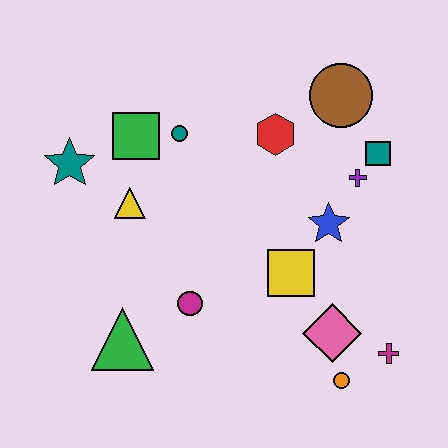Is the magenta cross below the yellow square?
Yes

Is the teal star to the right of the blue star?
No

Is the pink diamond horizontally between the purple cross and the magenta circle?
Yes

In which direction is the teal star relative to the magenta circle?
The teal star is above the magenta circle.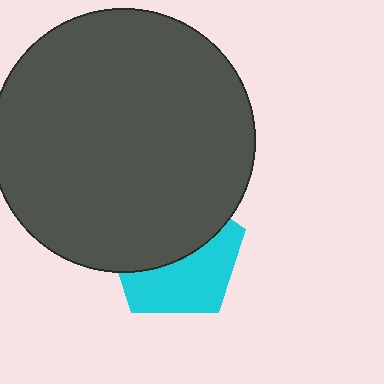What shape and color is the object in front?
The object in front is a dark gray circle.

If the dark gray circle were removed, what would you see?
You would see the complete cyan pentagon.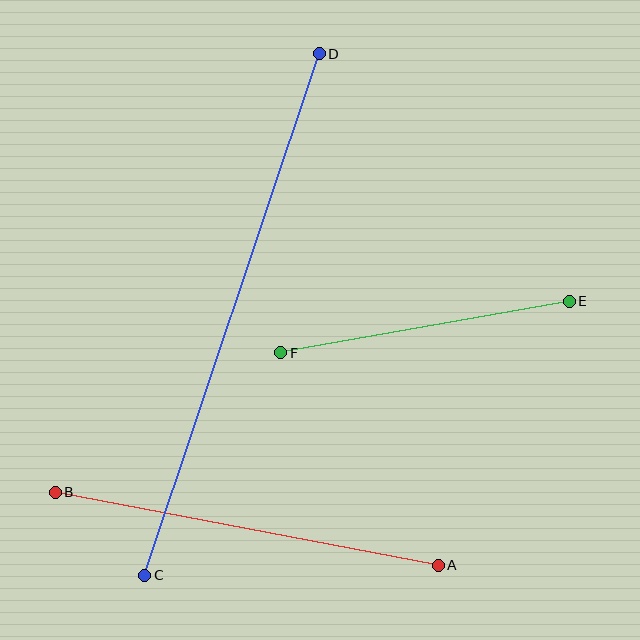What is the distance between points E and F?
The distance is approximately 293 pixels.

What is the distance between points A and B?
The distance is approximately 390 pixels.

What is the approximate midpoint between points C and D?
The midpoint is at approximately (232, 315) pixels.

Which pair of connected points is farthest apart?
Points C and D are farthest apart.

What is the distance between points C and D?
The distance is approximately 550 pixels.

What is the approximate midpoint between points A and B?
The midpoint is at approximately (247, 529) pixels.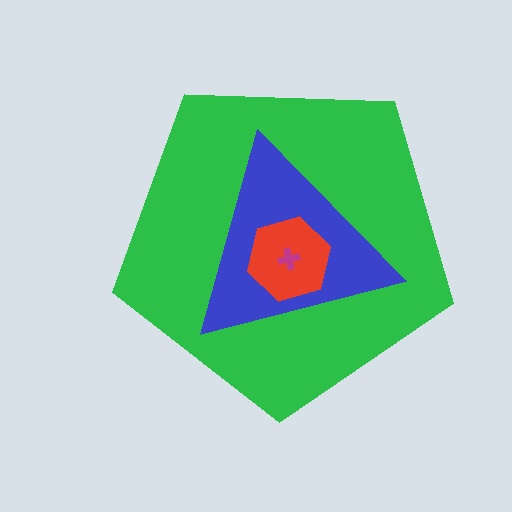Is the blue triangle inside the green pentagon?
Yes.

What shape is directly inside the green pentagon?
The blue triangle.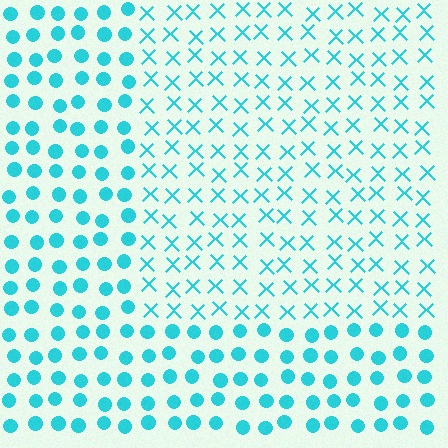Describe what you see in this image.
The image is filled with small cyan elements arranged in a uniform grid. A rectangle-shaped region contains X marks, while the surrounding area contains circles. The boundary is defined purely by the change in element shape.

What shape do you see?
I see a rectangle.